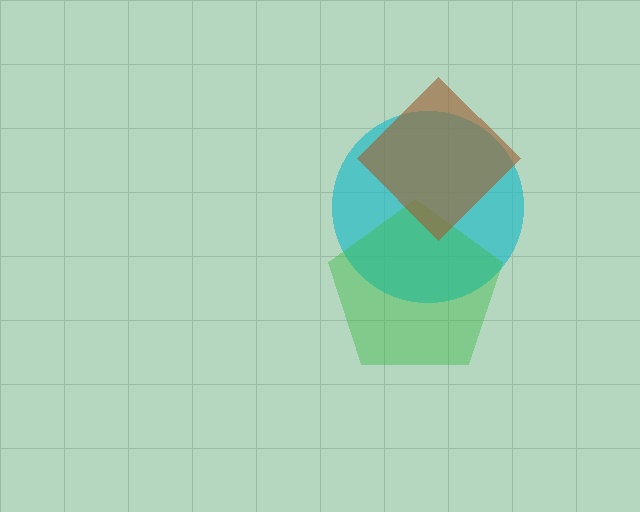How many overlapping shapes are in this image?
There are 3 overlapping shapes in the image.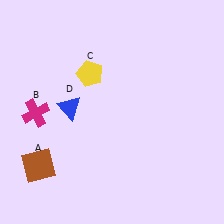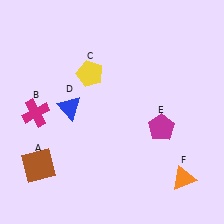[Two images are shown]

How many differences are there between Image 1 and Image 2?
There are 2 differences between the two images.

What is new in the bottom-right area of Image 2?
A magenta pentagon (E) was added in the bottom-right area of Image 2.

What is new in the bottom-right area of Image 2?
An orange triangle (F) was added in the bottom-right area of Image 2.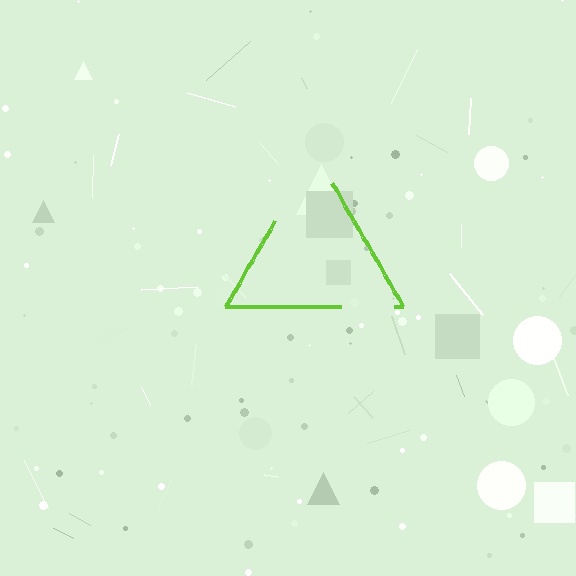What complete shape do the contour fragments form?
The contour fragments form a triangle.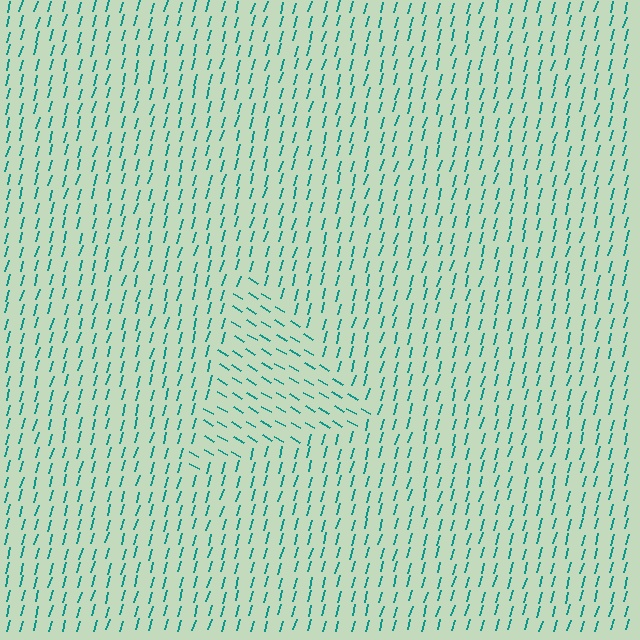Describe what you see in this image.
The image is filled with small teal line segments. A triangle region in the image has lines oriented differently from the surrounding lines, creating a visible texture boundary.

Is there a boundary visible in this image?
Yes, there is a texture boundary formed by a change in line orientation.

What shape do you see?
I see a triangle.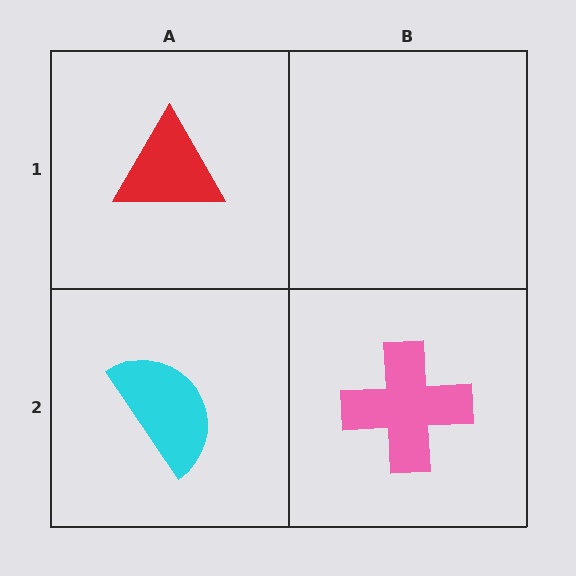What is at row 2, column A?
A cyan semicircle.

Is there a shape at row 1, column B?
No, that cell is empty.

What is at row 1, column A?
A red triangle.